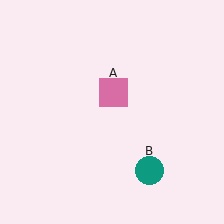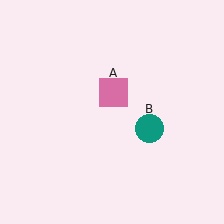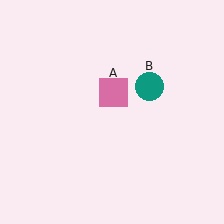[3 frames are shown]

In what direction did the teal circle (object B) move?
The teal circle (object B) moved up.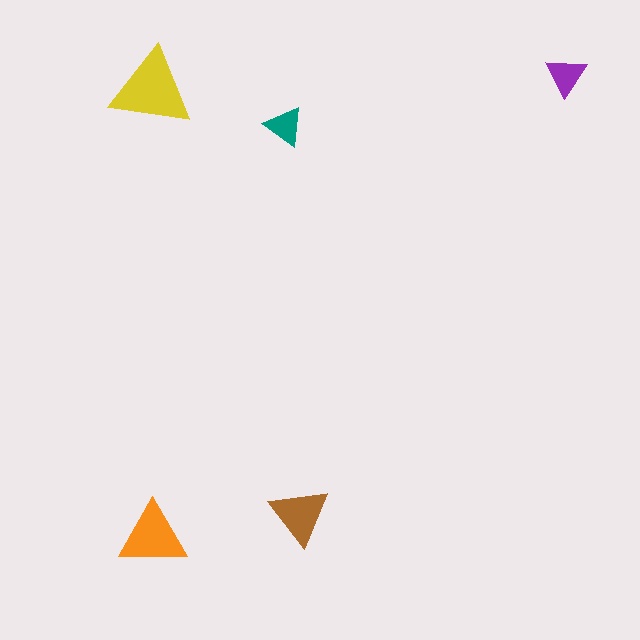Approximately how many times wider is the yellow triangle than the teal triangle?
About 2 times wider.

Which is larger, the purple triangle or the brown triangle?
The brown one.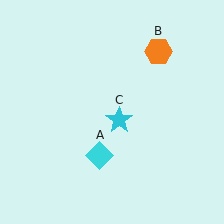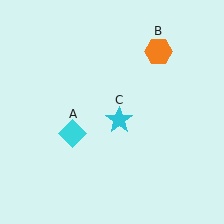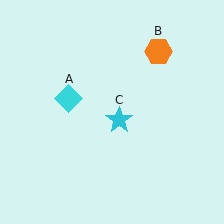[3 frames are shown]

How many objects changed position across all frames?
1 object changed position: cyan diamond (object A).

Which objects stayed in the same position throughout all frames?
Orange hexagon (object B) and cyan star (object C) remained stationary.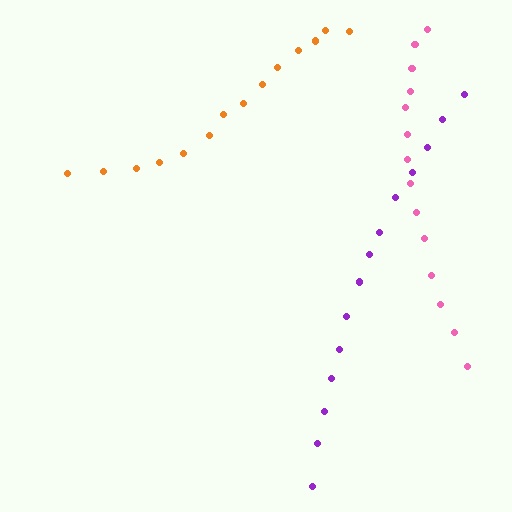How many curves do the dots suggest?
There are 3 distinct paths.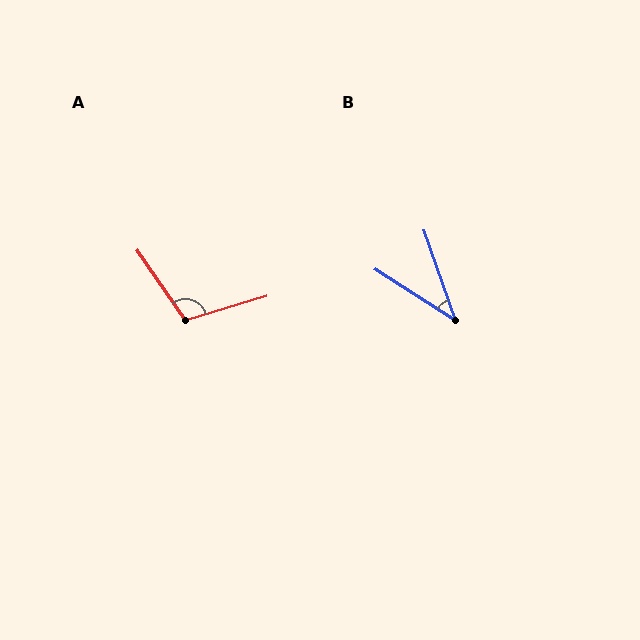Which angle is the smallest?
B, at approximately 38 degrees.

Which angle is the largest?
A, at approximately 108 degrees.